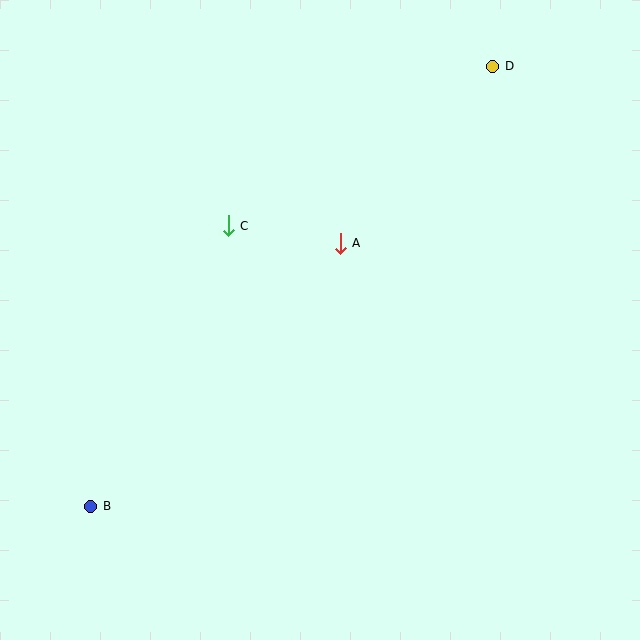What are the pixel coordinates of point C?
Point C is at (228, 226).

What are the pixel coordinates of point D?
Point D is at (493, 66).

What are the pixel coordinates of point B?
Point B is at (91, 507).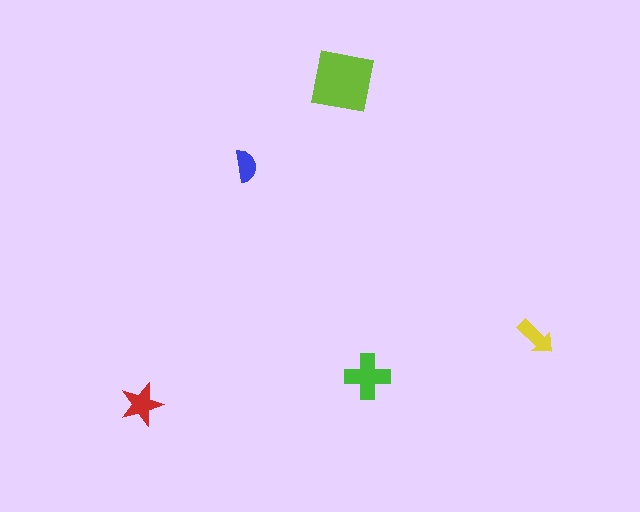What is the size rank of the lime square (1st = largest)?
1st.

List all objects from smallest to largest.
The blue semicircle, the yellow arrow, the red star, the green cross, the lime square.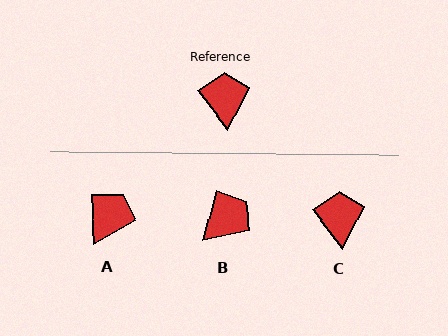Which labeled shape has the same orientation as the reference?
C.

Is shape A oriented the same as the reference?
No, it is off by about 34 degrees.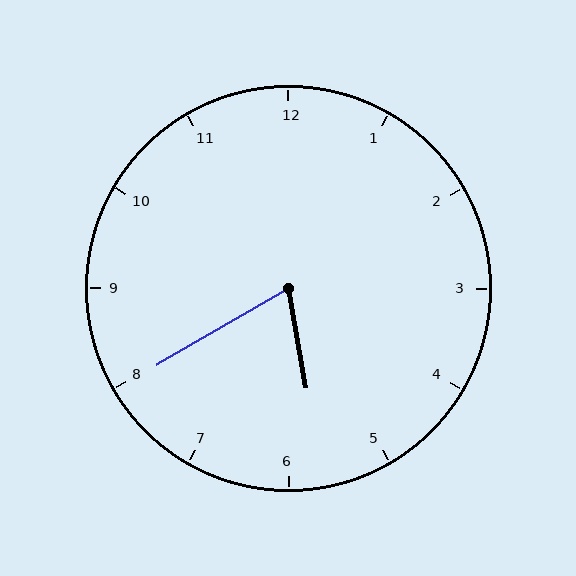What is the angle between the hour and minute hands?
Approximately 70 degrees.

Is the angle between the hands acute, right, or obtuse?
It is acute.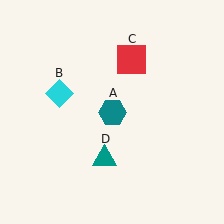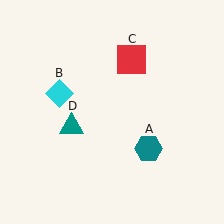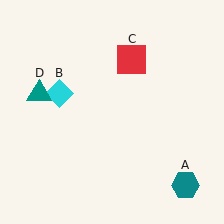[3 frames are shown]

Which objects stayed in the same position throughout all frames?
Cyan diamond (object B) and red square (object C) remained stationary.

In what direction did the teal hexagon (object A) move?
The teal hexagon (object A) moved down and to the right.